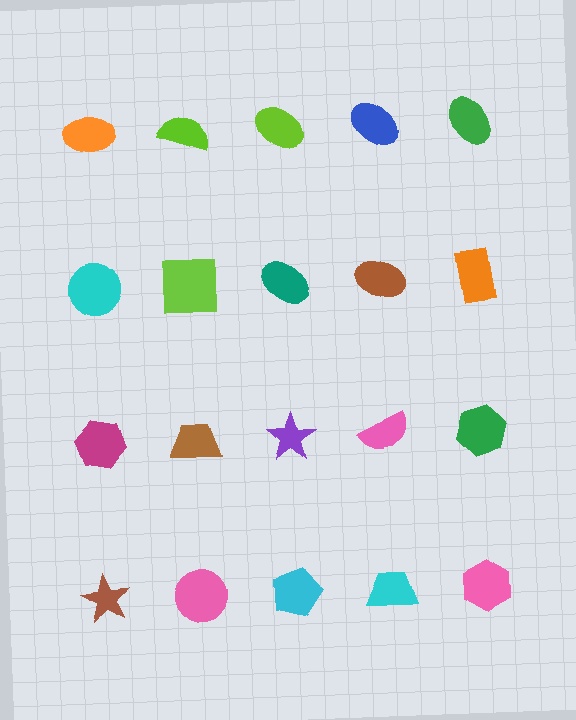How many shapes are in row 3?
5 shapes.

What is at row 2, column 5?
An orange rectangle.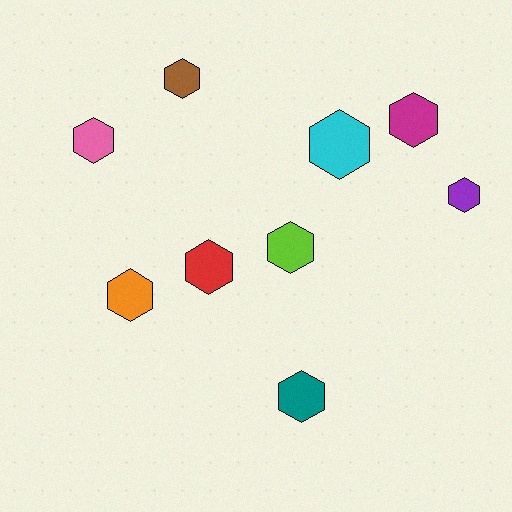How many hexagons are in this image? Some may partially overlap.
There are 9 hexagons.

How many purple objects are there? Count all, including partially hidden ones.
There is 1 purple object.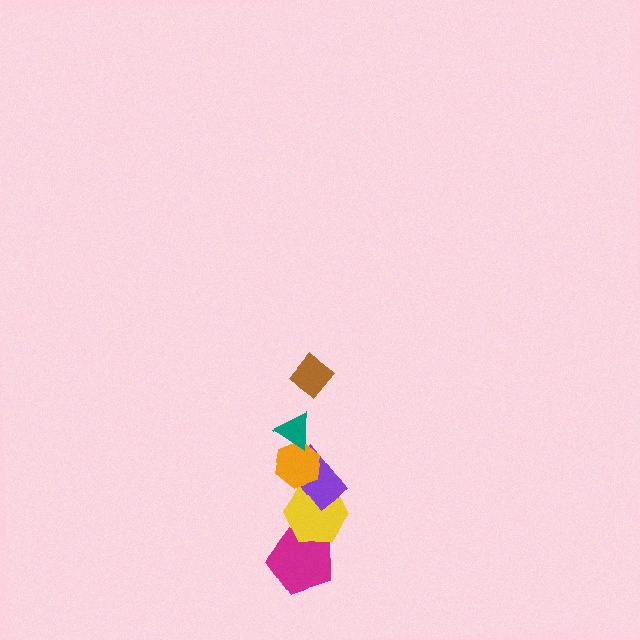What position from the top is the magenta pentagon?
The magenta pentagon is 6th from the top.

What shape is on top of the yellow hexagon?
The purple rectangle is on top of the yellow hexagon.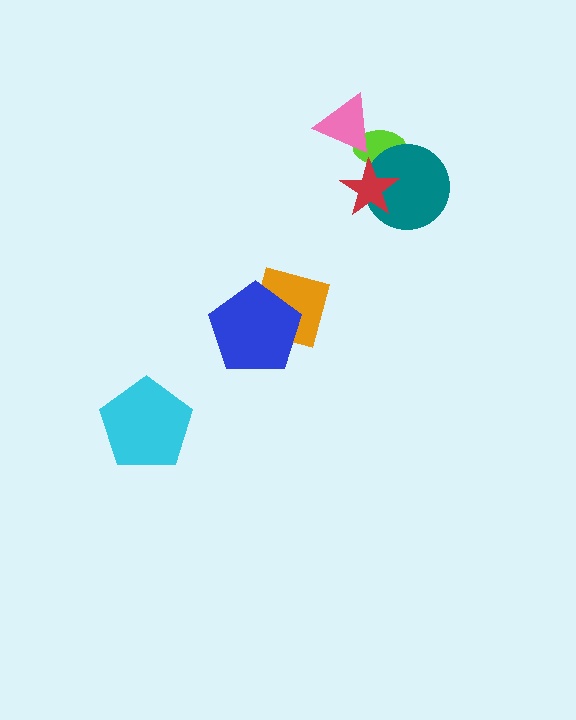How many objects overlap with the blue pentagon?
1 object overlaps with the blue pentagon.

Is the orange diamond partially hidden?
Yes, it is partially covered by another shape.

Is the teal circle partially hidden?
Yes, it is partially covered by another shape.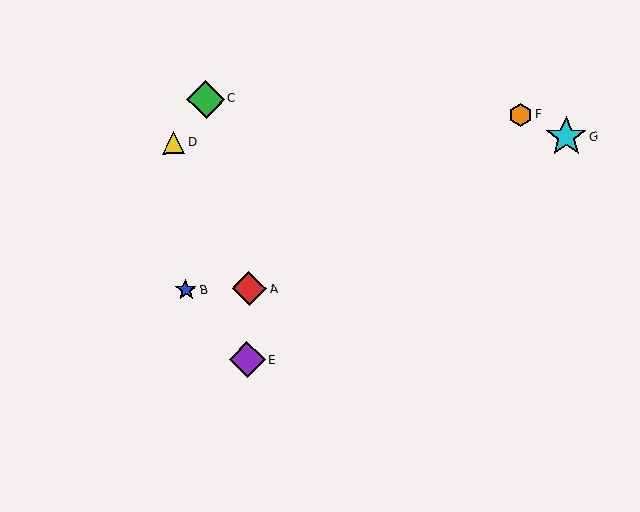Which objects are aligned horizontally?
Objects A, B are aligned horizontally.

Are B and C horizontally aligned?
No, B is at y≈290 and C is at y≈99.